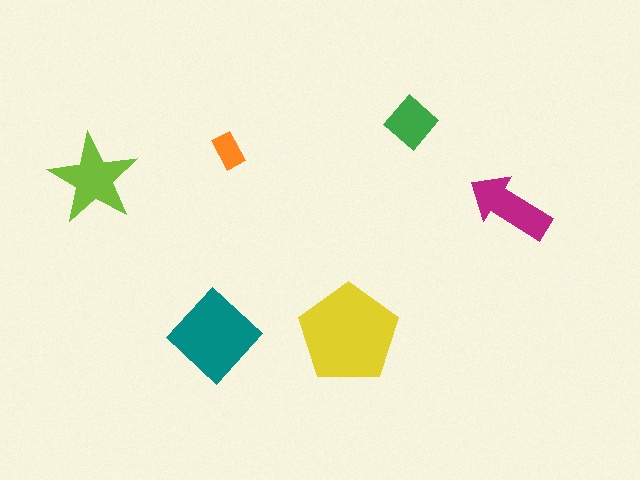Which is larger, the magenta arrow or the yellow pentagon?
The yellow pentagon.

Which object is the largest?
The yellow pentagon.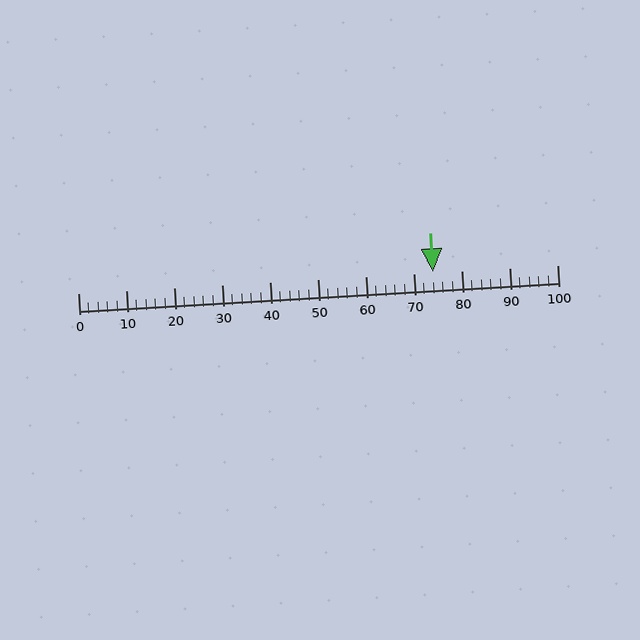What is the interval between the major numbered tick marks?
The major tick marks are spaced 10 units apart.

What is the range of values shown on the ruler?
The ruler shows values from 0 to 100.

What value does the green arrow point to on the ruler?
The green arrow points to approximately 74.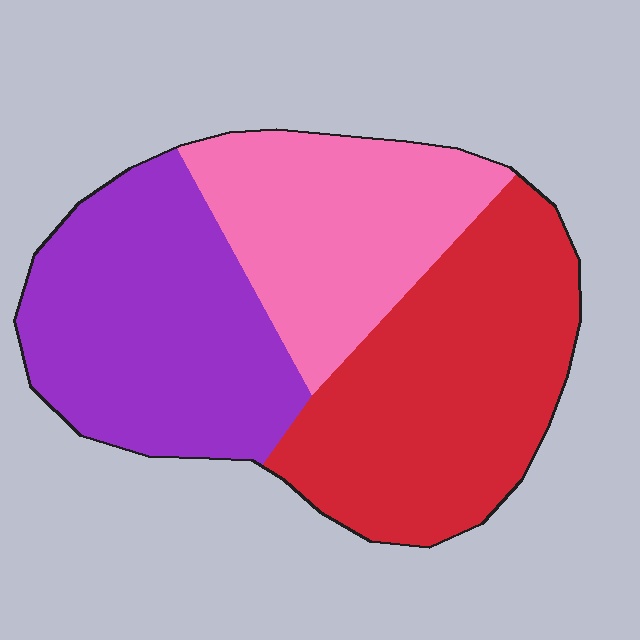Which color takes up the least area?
Pink, at roughly 25%.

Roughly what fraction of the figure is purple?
Purple takes up about one third (1/3) of the figure.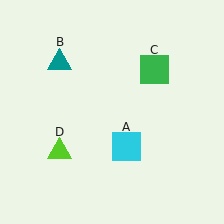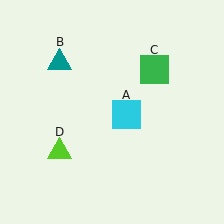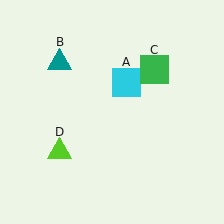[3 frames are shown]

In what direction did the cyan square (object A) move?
The cyan square (object A) moved up.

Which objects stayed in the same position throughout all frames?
Teal triangle (object B) and green square (object C) and lime triangle (object D) remained stationary.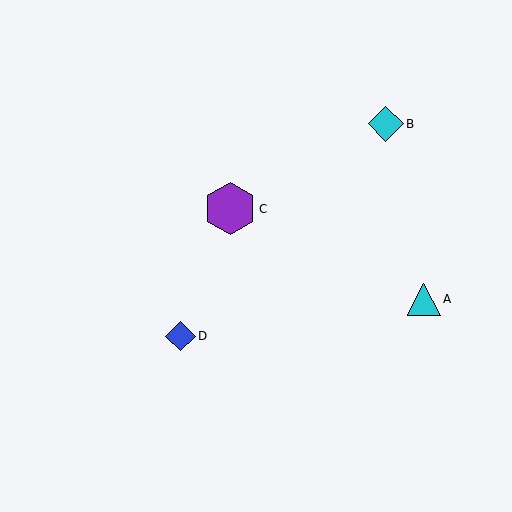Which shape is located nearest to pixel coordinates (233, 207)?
The purple hexagon (labeled C) at (230, 209) is nearest to that location.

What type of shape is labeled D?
Shape D is a blue diamond.